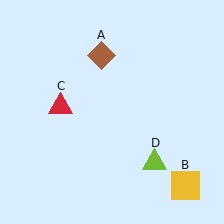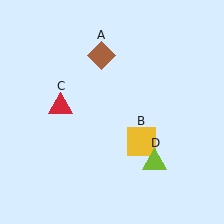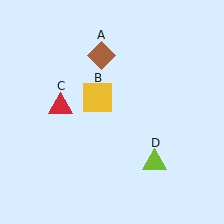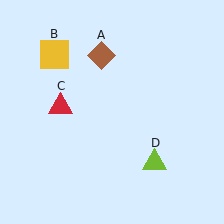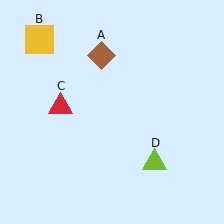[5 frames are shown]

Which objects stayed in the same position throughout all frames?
Brown diamond (object A) and red triangle (object C) and lime triangle (object D) remained stationary.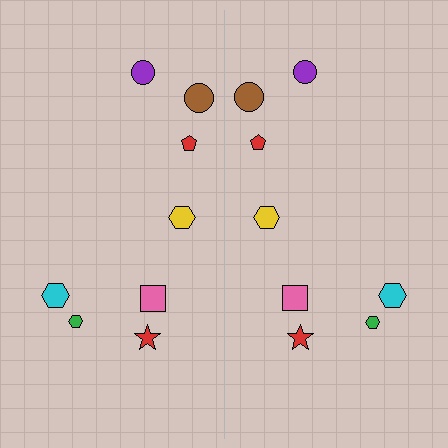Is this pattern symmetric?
Yes, this pattern has bilateral (reflection) symmetry.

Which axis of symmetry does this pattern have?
The pattern has a vertical axis of symmetry running through the center of the image.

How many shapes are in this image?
There are 16 shapes in this image.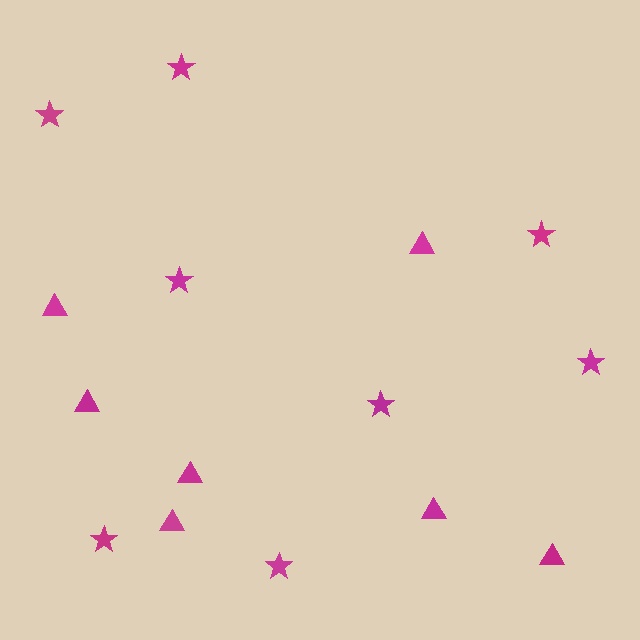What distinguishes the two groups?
There are 2 groups: one group of triangles (7) and one group of stars (8).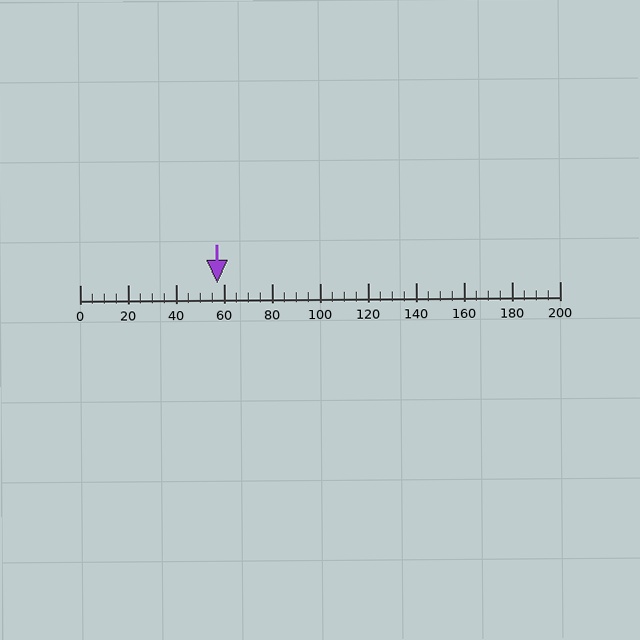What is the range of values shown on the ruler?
The ruler shows values from 0 to 200.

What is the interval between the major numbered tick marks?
The major tick marks are spaced 20 units apart.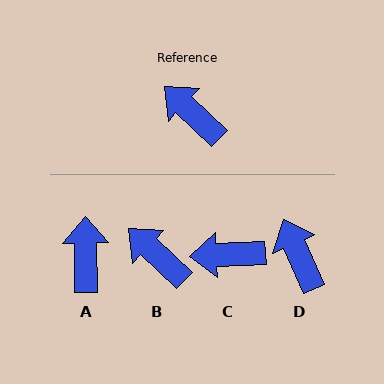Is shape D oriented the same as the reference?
No, it is off by about 23 degrees.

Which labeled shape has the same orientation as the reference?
B.